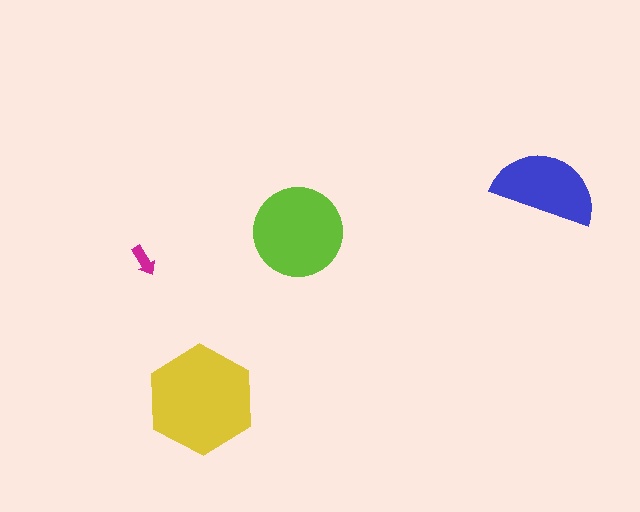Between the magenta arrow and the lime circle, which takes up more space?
The lime circle.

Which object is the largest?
The yellow hexagon.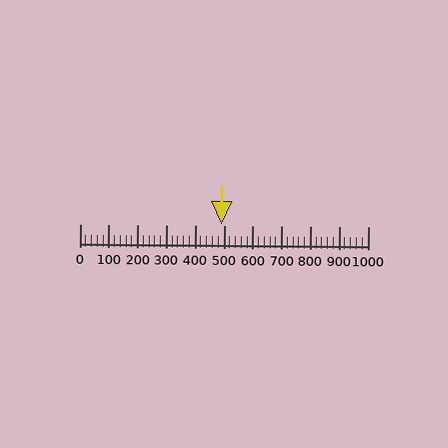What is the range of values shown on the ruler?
The ruler shows values from 0 to 1000.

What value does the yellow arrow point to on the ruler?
The yellow arrow points to approximately 493.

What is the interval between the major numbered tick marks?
The major tick marks are spaced 100 units apart.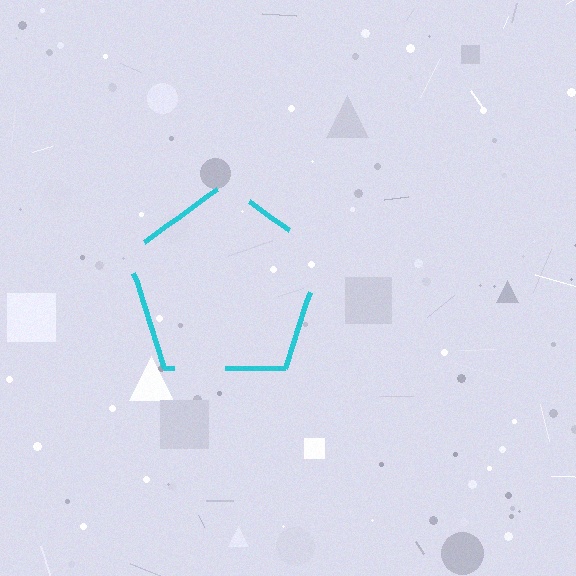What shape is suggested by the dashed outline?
The dashed outline suggests a pentagon.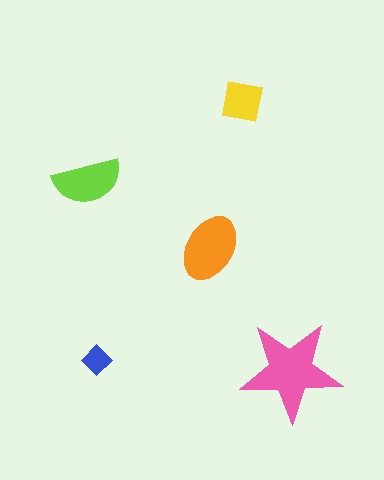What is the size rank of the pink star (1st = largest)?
1st.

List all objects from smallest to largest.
The blue diamond, the yellow square, the lime semicircle, the orange ellipse, the pink star.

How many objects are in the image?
There are 5 objects in the image.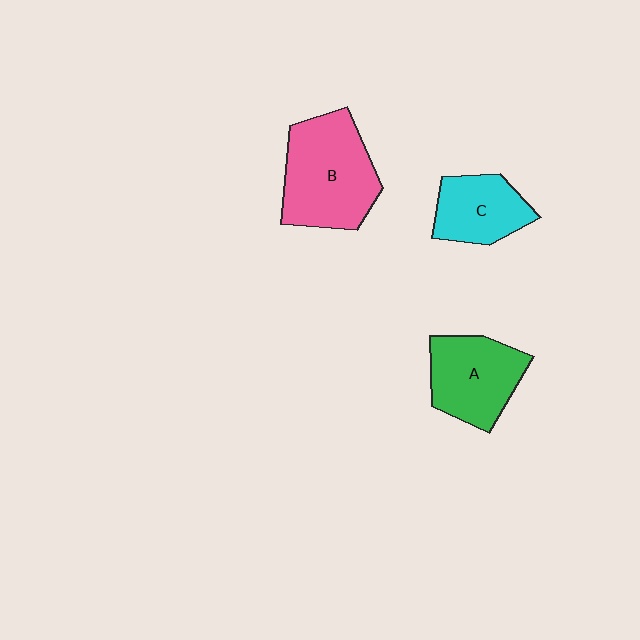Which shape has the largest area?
Shape B (pink).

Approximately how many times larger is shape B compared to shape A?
Approximately 1.3 times.